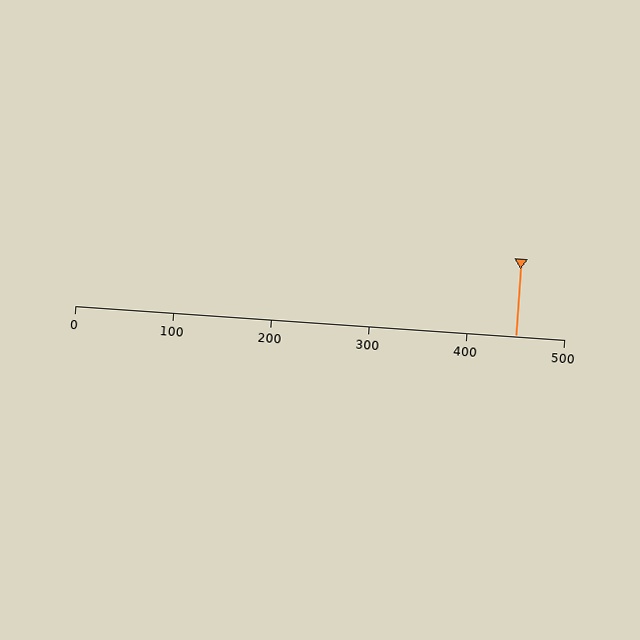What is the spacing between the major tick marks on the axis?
The major ticks are spaced 100 apart.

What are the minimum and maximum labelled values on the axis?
The axis runs from 0 to 500.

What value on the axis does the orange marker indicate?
The marker indicates approximately 450.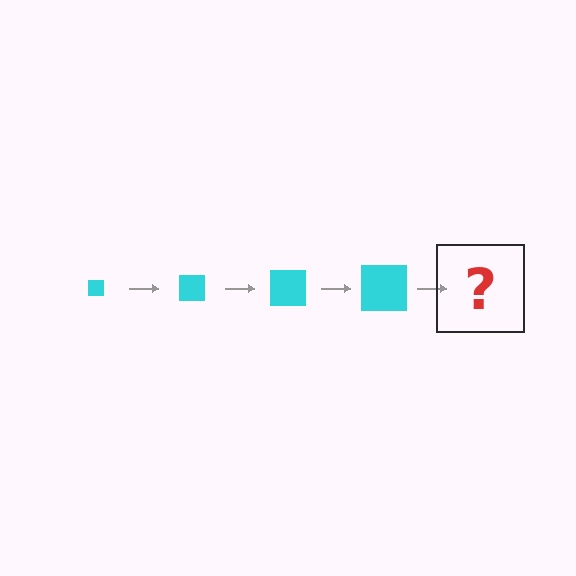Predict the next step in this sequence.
The next step is a cyan square, larger than the previous one.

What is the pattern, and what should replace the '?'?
The pattern is that the square gets progressively larger each step. The '?' should be a cyan square, larger than the previous one.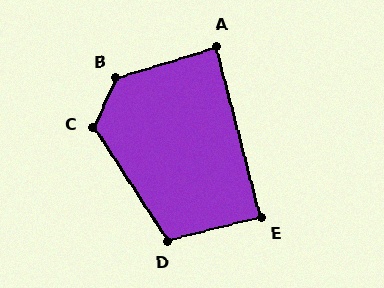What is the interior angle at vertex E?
Approximately 90 degrees (approximately right).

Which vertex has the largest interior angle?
B, at approximately 133 degrees.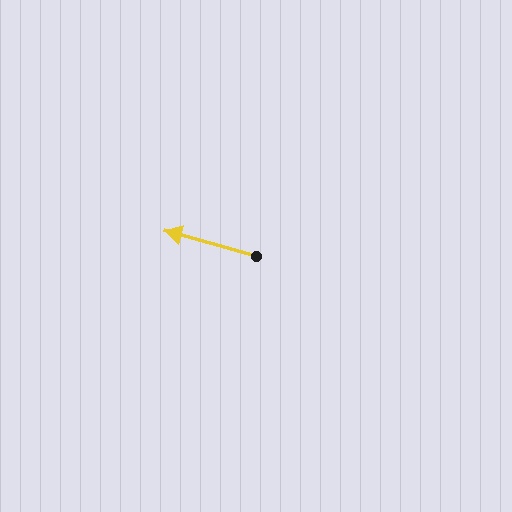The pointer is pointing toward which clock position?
Roughly 10 o'clock.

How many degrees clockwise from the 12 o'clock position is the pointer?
Approximately 286 degrees.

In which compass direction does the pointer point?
West.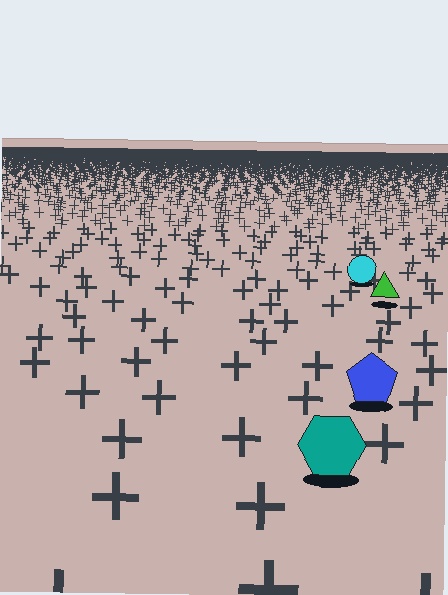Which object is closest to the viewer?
The teal hexagon is closest. The texture marks near it are larger and more spread out.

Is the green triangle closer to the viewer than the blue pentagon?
No. The blue pentagon is closer — you can tell from the texture gradient: the ground texture is coarser near it.